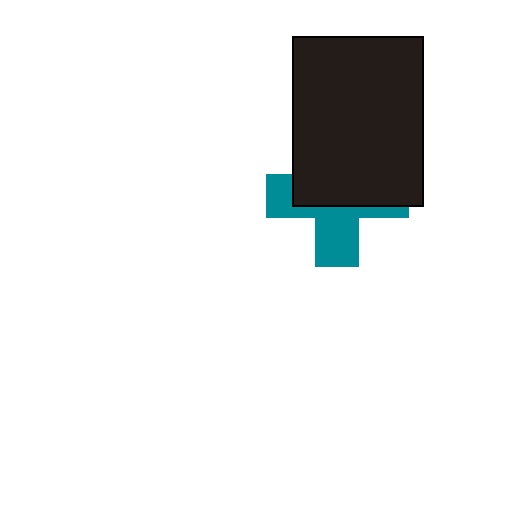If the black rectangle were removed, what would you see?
You would see the complete teal cross.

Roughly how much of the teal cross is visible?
A small part of it is visible (roughly 42%).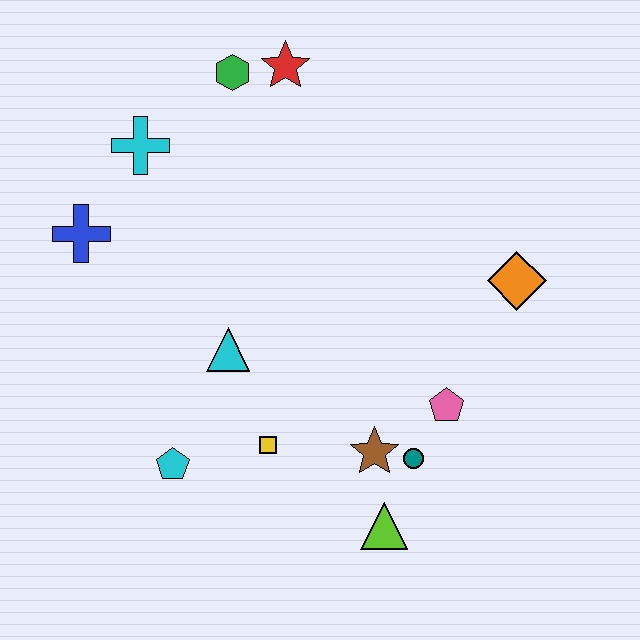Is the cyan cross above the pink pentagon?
Yes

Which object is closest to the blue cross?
The cyan cross is closest to the blue cross.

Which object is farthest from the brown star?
The green hexagon is farthest from the brown star.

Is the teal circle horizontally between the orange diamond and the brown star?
Yes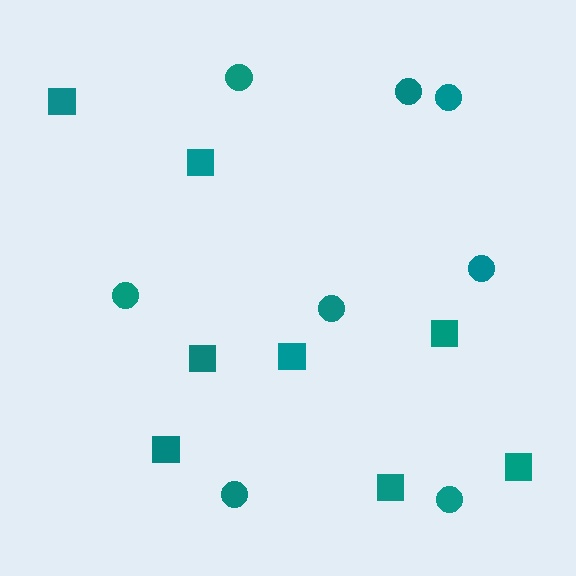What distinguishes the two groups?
There are 2 groups: one group of squares (8) and one group of circles (8).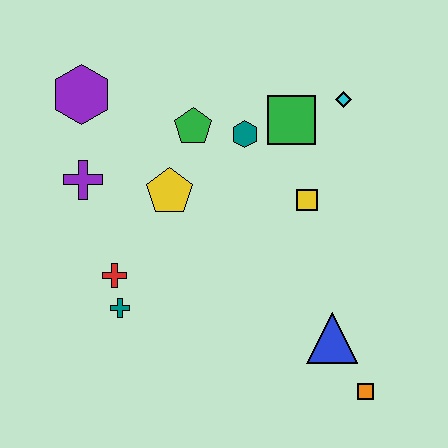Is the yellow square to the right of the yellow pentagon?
Yes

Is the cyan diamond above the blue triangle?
Yes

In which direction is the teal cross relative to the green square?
The teal cross is below the green square.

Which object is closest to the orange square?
The blue triangle is closest to the orange square.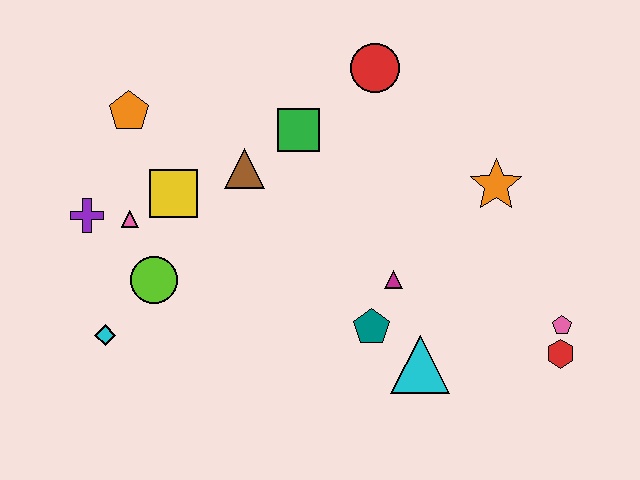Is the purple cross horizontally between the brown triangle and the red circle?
No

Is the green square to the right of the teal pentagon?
No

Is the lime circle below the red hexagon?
No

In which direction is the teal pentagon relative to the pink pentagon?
The teal pentagon is to the left of the pink pentagon.